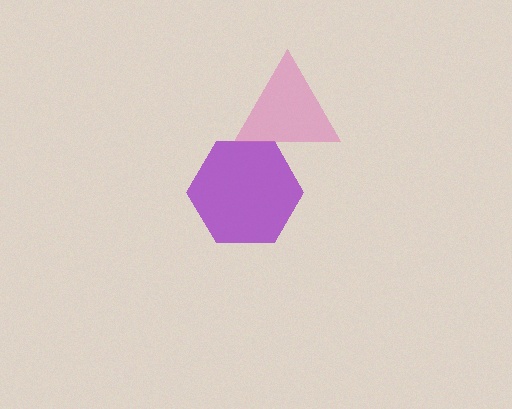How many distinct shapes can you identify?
There are 2 distinct shapes: a purple hexagon, a pink triangle.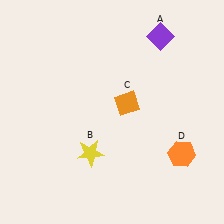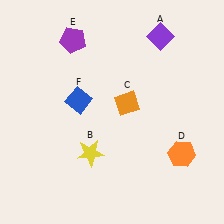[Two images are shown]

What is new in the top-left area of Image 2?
A purple pentagon (E) was added in the top-left area of Image 2.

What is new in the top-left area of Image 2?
A blue diamond (F) was added in the top-left area of Image 2.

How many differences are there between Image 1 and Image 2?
There are 2 differences between the two images.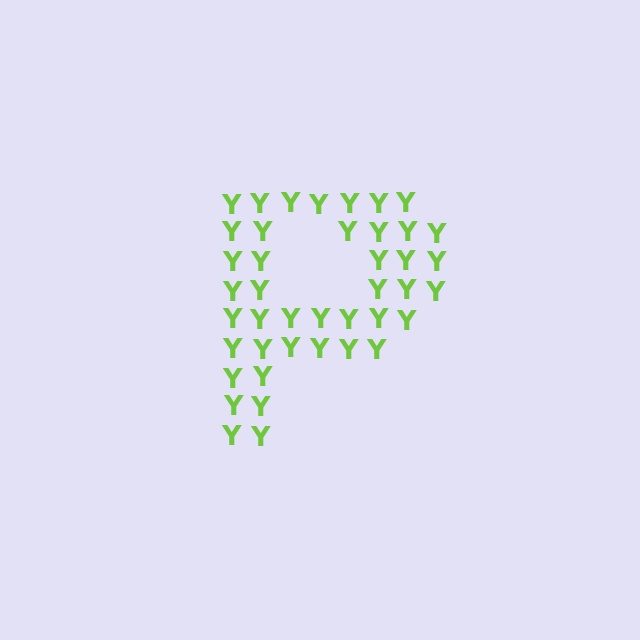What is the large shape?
The large shape is the letter P.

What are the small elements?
The small elements are letter Y's.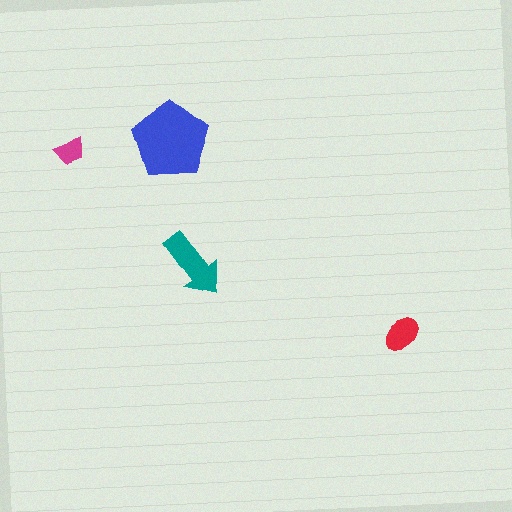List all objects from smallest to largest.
The magenta trapezoid, the red ellipse, the teal arrow, the blue pentagon.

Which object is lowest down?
The red ellipse is bottommost.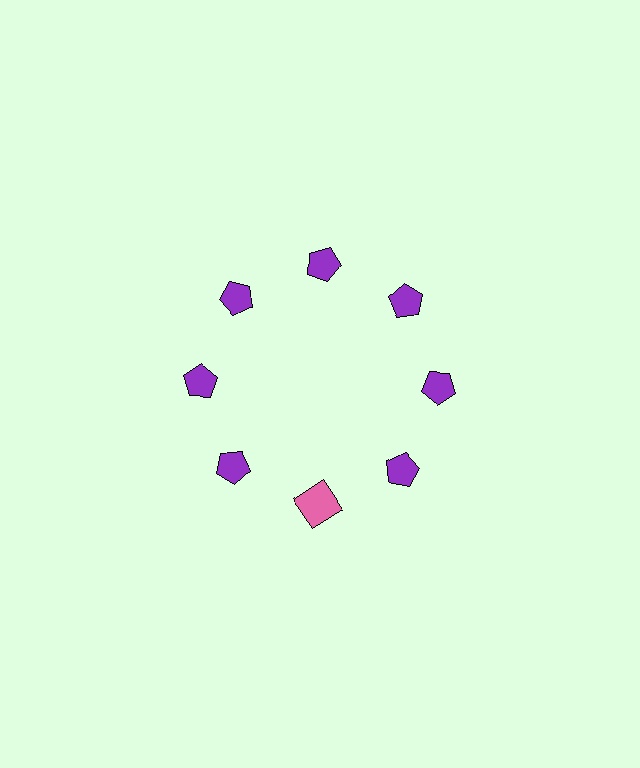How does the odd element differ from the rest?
It differs in both color (pink instead of purple) and shape (square instead of pentagon).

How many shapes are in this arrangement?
There are 8 shapes arranged in a ring pattern.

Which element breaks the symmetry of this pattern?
The pink square at roughly the 6 o'clock position breaks the symmetry. All other shapes are purple pentagons.